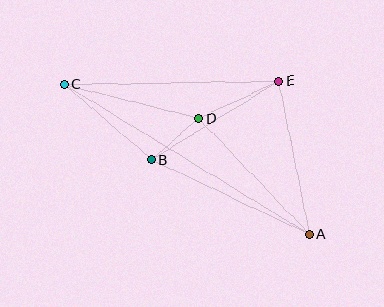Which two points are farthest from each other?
Points A and C are farthest from each other.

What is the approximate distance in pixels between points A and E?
The distance between A and E is approximately 156 pixels.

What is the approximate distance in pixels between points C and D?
The distance between C and D is approximately 139 pixels.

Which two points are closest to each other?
Points B and D are closest to each other.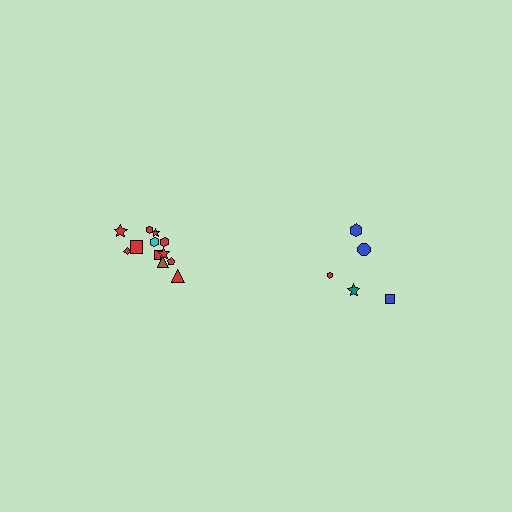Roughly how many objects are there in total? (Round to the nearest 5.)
Roughly 15 objects in total.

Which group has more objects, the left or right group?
The left group.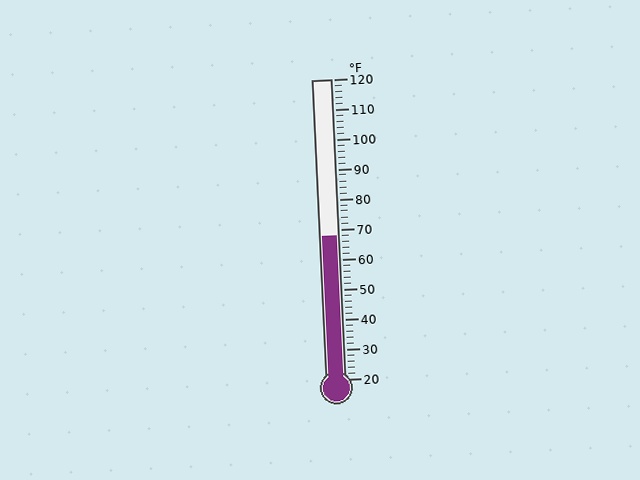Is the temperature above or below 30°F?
The temperature is above 30°F.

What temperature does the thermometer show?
The thermometer shows approximately 68°F.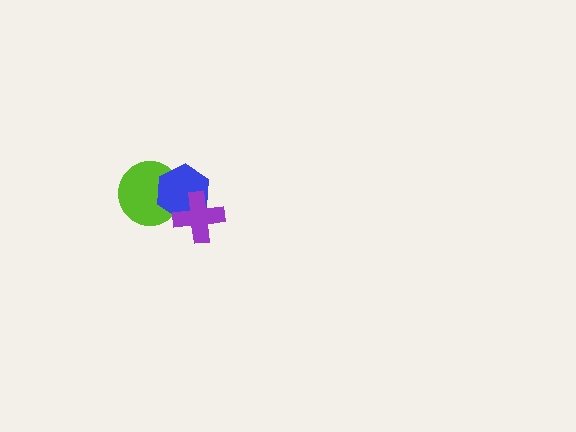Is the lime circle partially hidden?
Yes, it is partially covered by another shape.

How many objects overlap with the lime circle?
1 object overlaps with the lime circle.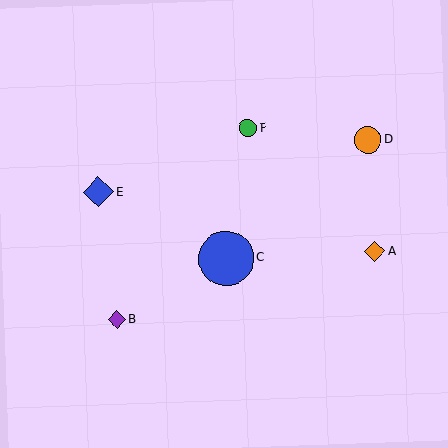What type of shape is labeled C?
Shape C is a blue circle.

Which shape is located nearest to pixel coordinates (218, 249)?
The blue circle (labeled C) at (226, 258) is nearest to that location.